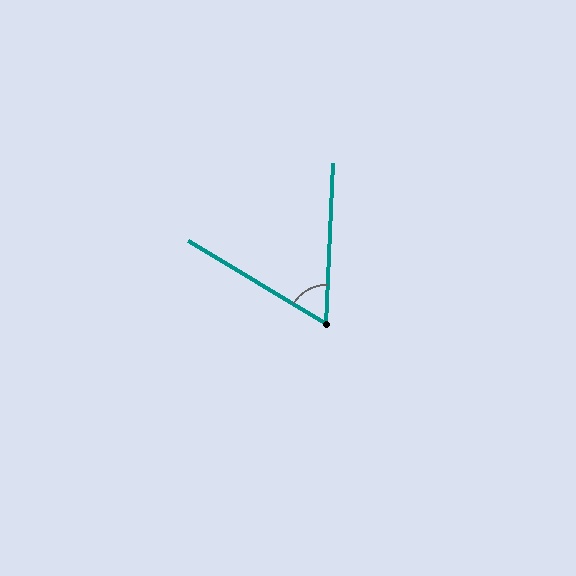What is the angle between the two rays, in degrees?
Approximately 61 degrees.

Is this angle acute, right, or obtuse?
It is acute.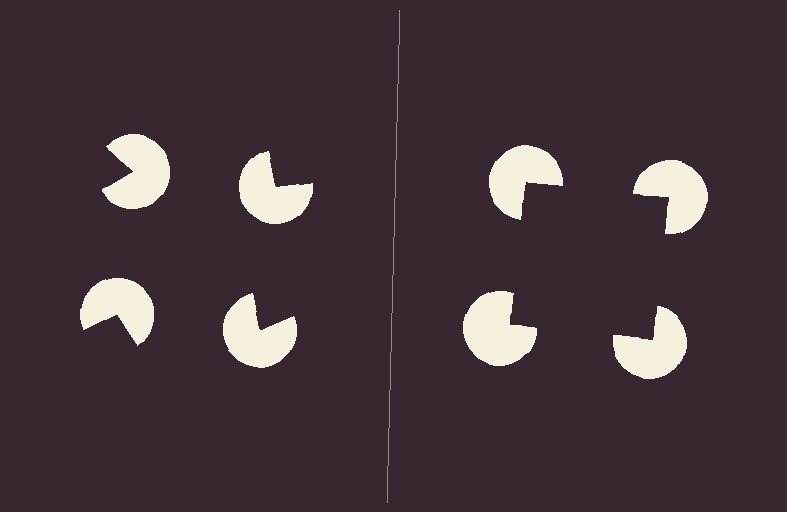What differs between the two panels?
The pac-man discs are positioned identically on both sides; only the wedge orientations differ. On the right they align to a square; on the left they are misaligned.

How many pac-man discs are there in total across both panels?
8 — 4 on each side.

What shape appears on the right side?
An illusory square.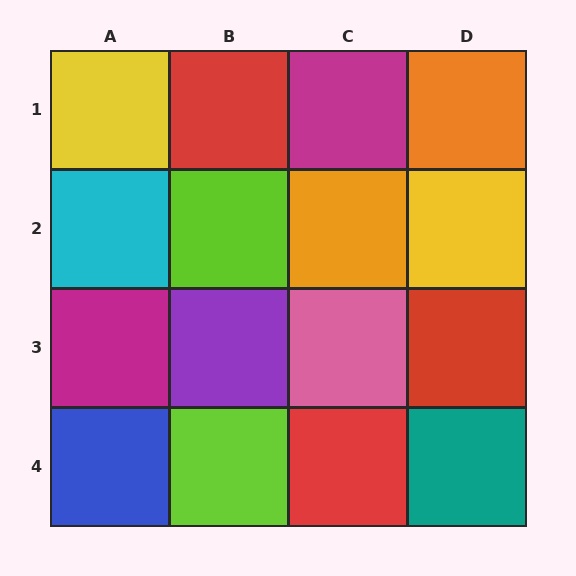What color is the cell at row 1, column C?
Magenta.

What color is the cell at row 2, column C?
Orange.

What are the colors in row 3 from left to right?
Magenta, purple, pink, red.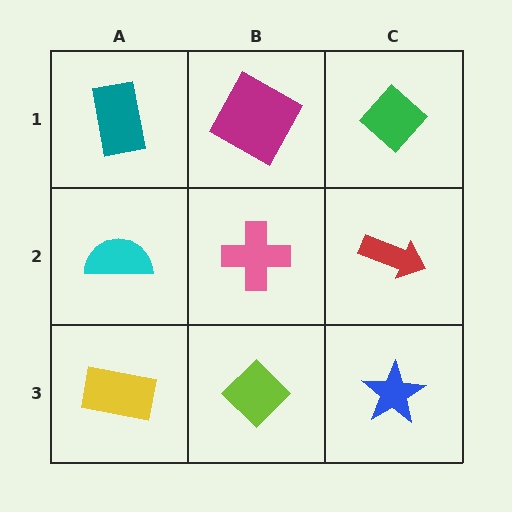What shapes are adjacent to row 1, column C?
A red arrow (row 2, column C), a magenta square (row 1, column B).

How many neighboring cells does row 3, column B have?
3.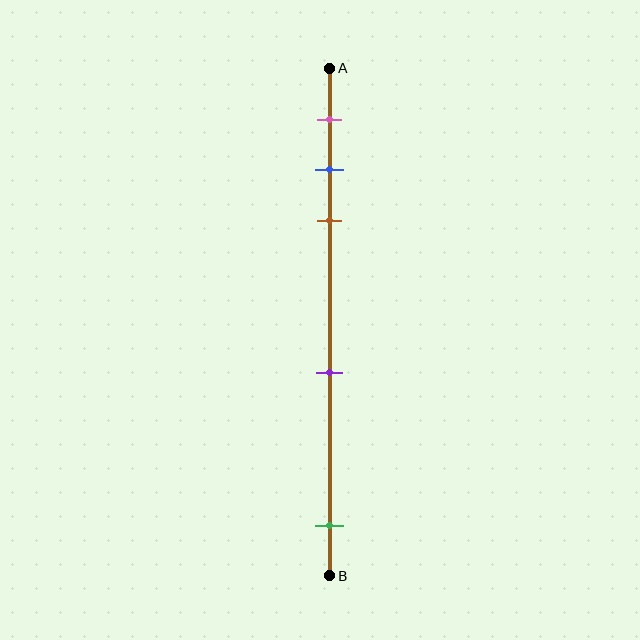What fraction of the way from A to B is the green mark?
The green mark is approximately 90% (0.9) of the way from A to B.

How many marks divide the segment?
There are 5 marks dividing the segment.